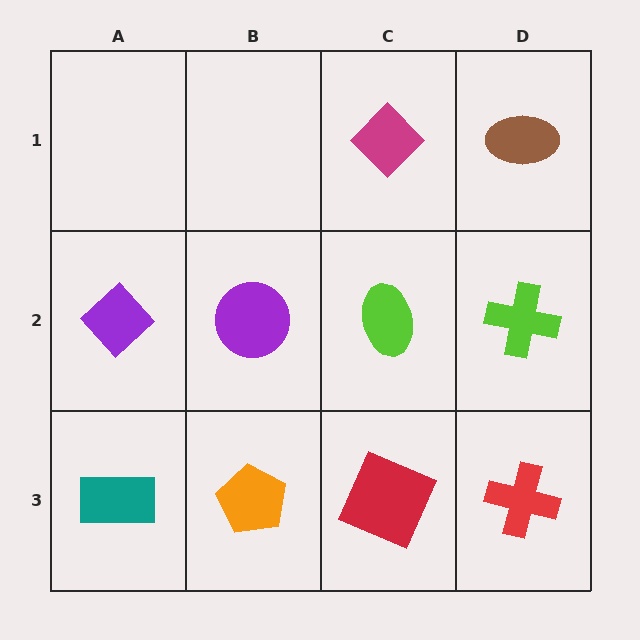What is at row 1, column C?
A magenta diamond.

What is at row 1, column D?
A brown ellipse.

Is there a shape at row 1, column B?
No, that cell is empty.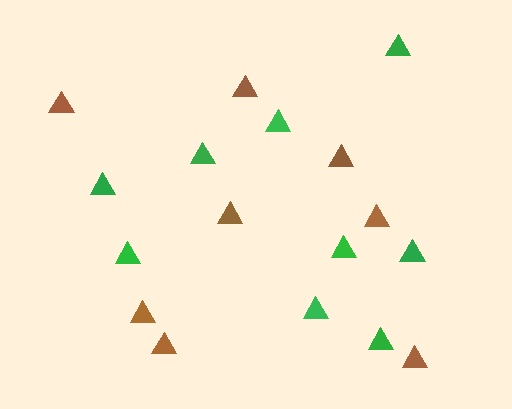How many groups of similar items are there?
There are 2 groups: one group of green triangles (9) and one group of brown triangles (8).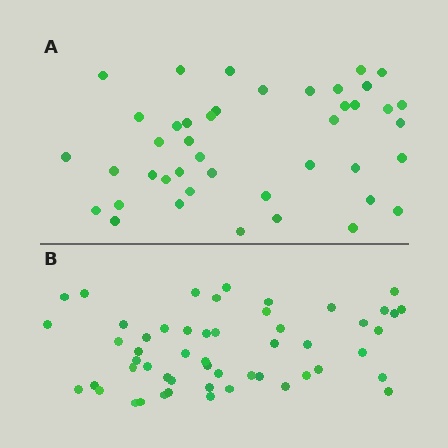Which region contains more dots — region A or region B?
Region B (the bottom region) has more dots.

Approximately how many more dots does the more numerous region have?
Region B has roughly 10 or so more dots than region A.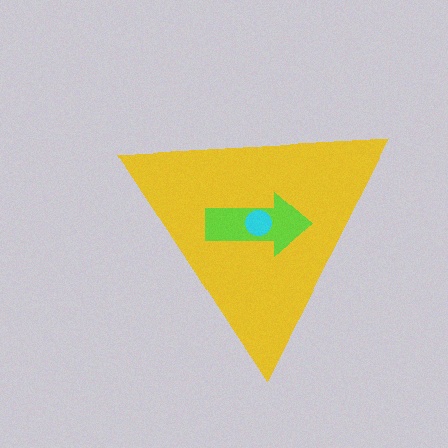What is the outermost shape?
The yellow triangle.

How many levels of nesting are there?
3.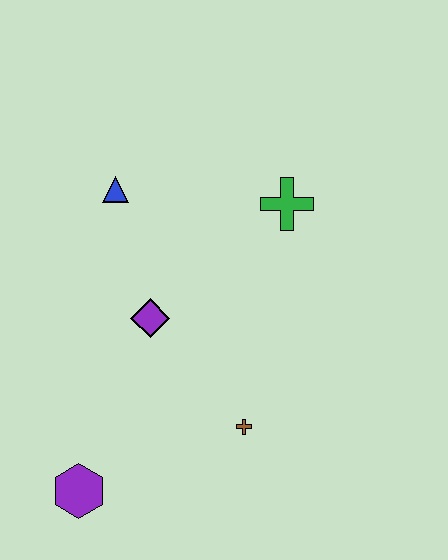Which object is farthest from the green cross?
The purple hexagon is farthest from the green cross.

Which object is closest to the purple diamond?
The blue triangle is closest to the purple diamond.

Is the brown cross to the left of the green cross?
Yes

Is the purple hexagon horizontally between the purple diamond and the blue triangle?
No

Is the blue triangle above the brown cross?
Yes